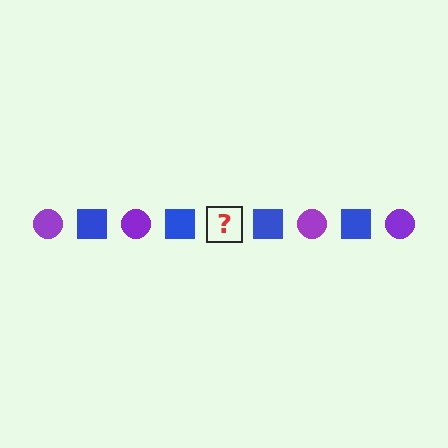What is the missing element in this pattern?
The missing element is a purple circle.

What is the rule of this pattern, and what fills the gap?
The rule is that the pattern alternates between purple circle and blue square. The gap should be filled with a purple circle.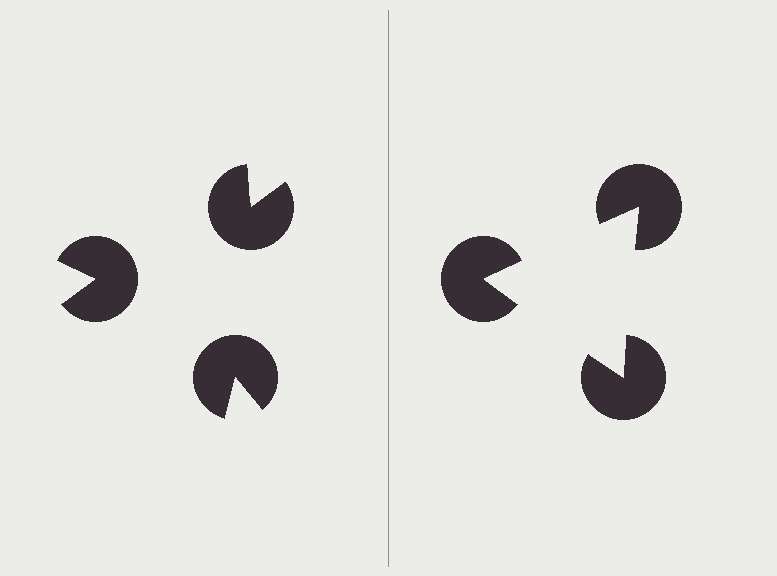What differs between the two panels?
The pac-man discs are positioned identically on both sides; only the wedge orientations differ. On the right they align to a triangle; on the left they are misaligned.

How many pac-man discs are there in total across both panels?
6 — 3 on each side.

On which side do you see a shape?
An illusory triangle appears on the right side. On the left side the wedge cuts are rotated, so no coherent shape forms.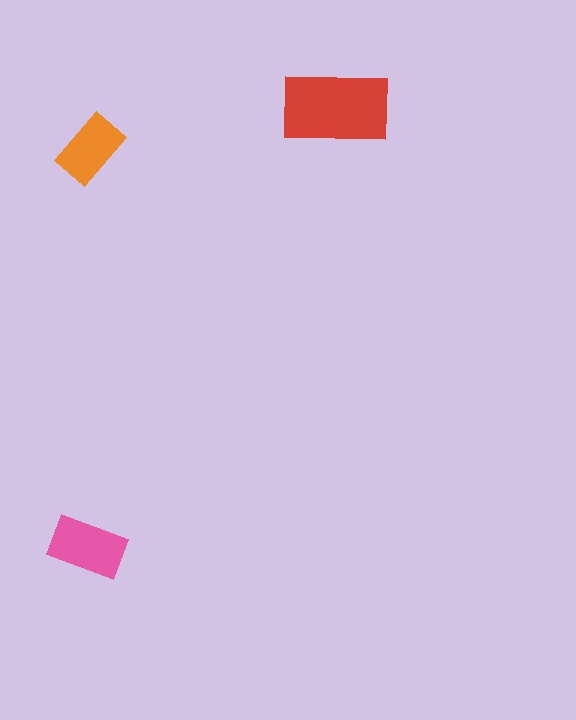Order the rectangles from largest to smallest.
the red one, the pink one, the orange one.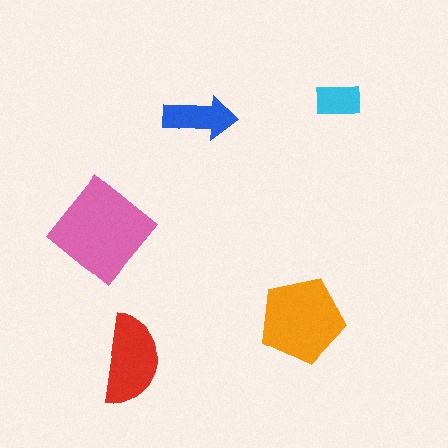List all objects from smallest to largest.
The cyan rectangle, the blue arrow, the red semicircle, the orange pentagon, the pink diamond.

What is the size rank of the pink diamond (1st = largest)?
1st.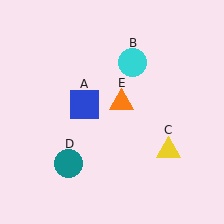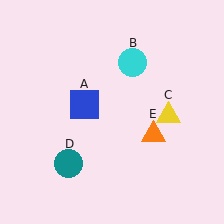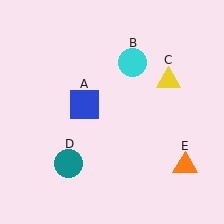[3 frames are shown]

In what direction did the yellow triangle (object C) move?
The yellow triangle (object C) moved up.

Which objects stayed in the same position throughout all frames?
Blue square (object A) and cyan circle (object B) and teal circle (object D) remained stationary.